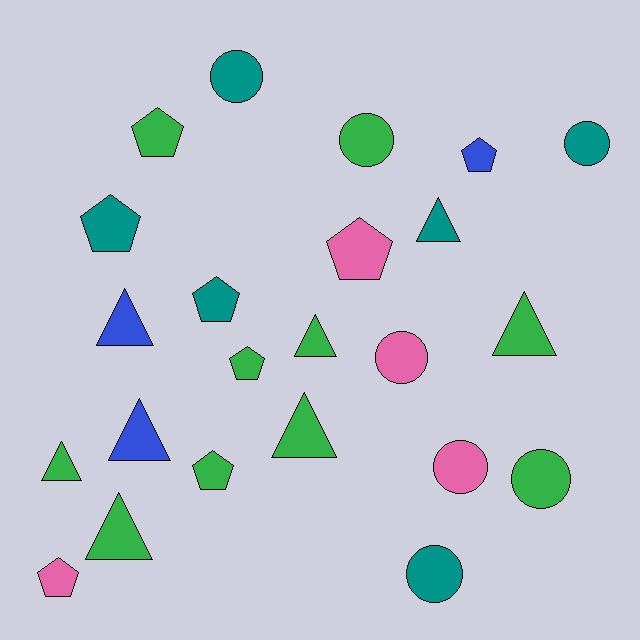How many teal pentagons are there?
There are 2 teal pentagons.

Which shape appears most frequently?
Triangle, with 8 objects.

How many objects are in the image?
There are 23 objects.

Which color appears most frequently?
Green, with 10 objects.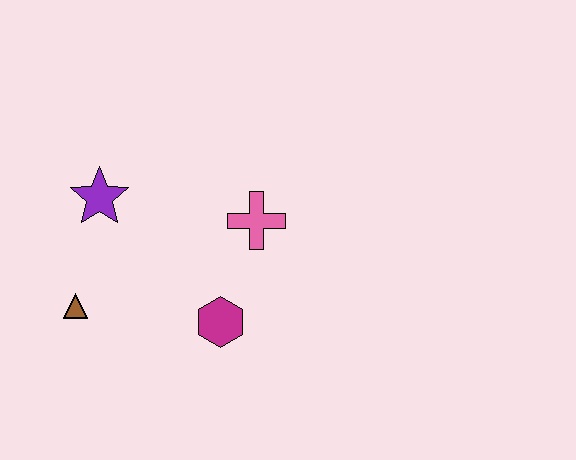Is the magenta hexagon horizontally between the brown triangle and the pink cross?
Yes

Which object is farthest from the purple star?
The magenta hexagon is farthest from the purple star.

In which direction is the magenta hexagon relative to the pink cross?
The magenta hexagon is below the pink cross.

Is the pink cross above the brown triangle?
Yes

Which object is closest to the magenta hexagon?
The pink cross is closest to the magenta hexagon.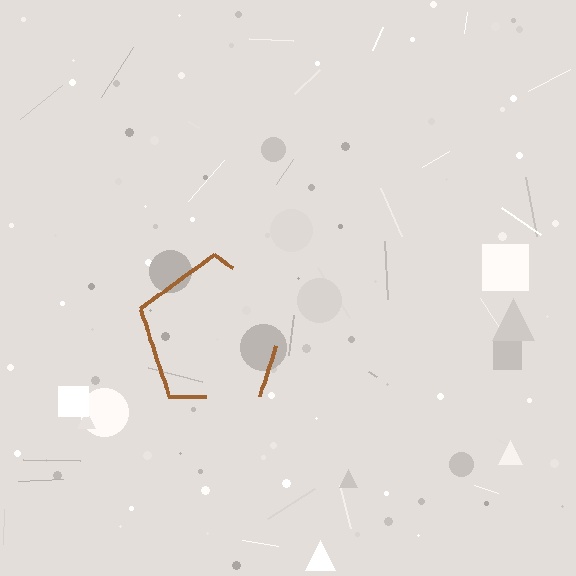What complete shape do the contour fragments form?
The contour fragments form a pentagon.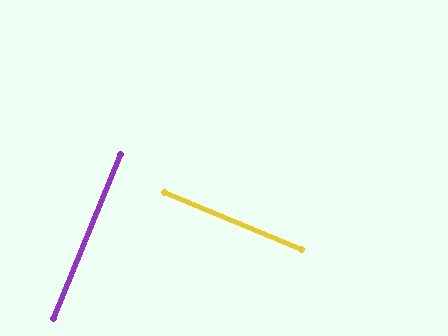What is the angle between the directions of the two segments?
Approximately 90 degrees.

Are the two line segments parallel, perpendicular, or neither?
Perpendicular — they meet at approximately 90°.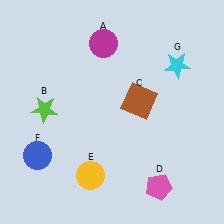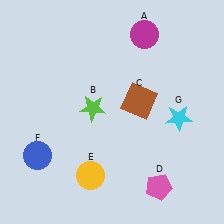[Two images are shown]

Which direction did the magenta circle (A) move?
The magenta circle (A) moved right.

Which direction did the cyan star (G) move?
The cyan star (G) moved down.